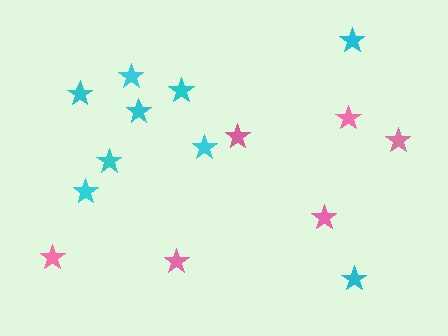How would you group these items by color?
There are 2 groups: one group of cyan stars (9) and one group of pink stars (6).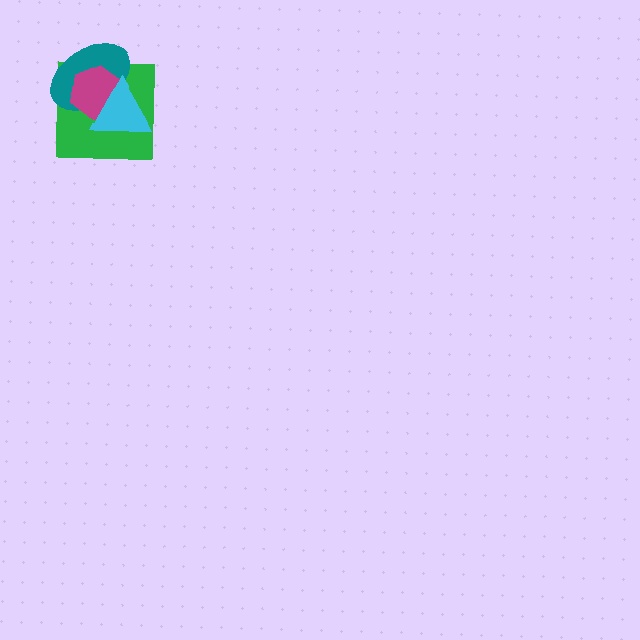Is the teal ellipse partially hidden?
Yes, it is partially covered by another shape.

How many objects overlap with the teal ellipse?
3 objects overlap with the teal ellipse.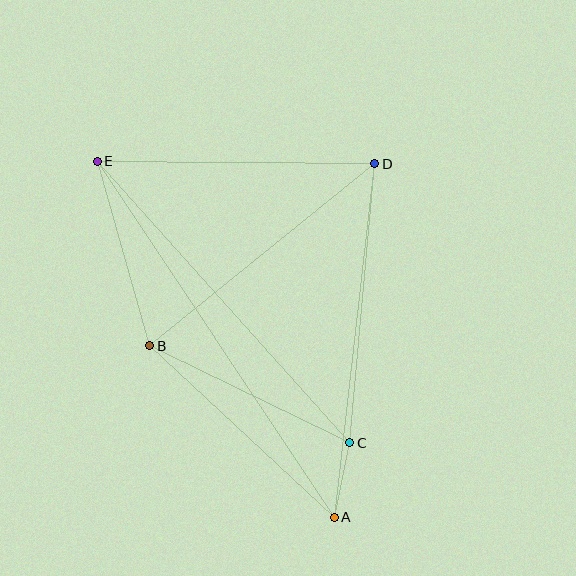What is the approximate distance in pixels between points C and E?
The distance between C and E is approximately 378 pixels.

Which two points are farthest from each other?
Points A and E are farthest from each other.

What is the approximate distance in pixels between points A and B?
The distance between A and B is approximately 252 pixels.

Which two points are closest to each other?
Points A and C are closest to each other.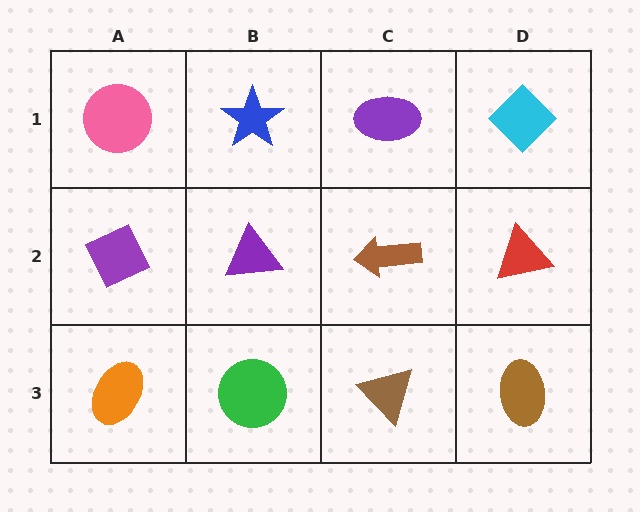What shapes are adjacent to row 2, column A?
A pink circle (row 1, column A), an orange ellipse (row 3, column A), a purple triangle (row 2, column B).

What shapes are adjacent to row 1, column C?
A brown arrow (row 2, column C), a blue star (row 1, column B), a cyan diamond (row 1, column D).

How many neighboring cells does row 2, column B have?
4.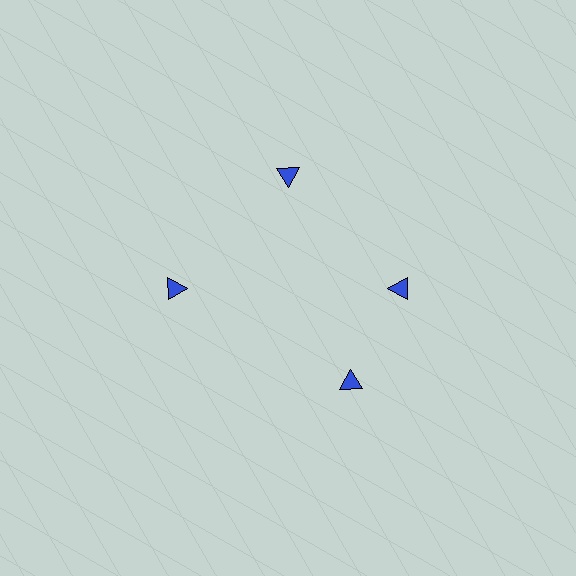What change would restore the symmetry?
The symmetry would be restored by rotating it back into even spacing with its neighbors so that all 4 triangles sit at equal angles and equal distance from the center.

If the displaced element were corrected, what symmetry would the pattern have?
It would have 4-fold rotational symmetry — the pattern would map onto itself every 90 degrees.